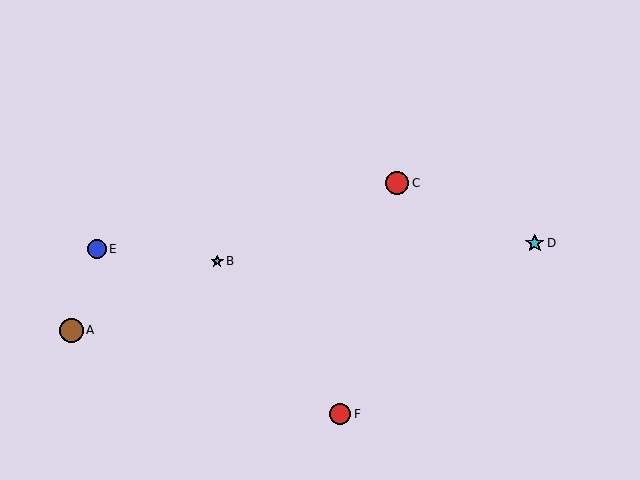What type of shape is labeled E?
Shape E is a blue circle.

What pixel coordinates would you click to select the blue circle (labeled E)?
Click at (97, 249) to select the blue circle E.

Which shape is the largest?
The brown circle (labeled A) is the largest.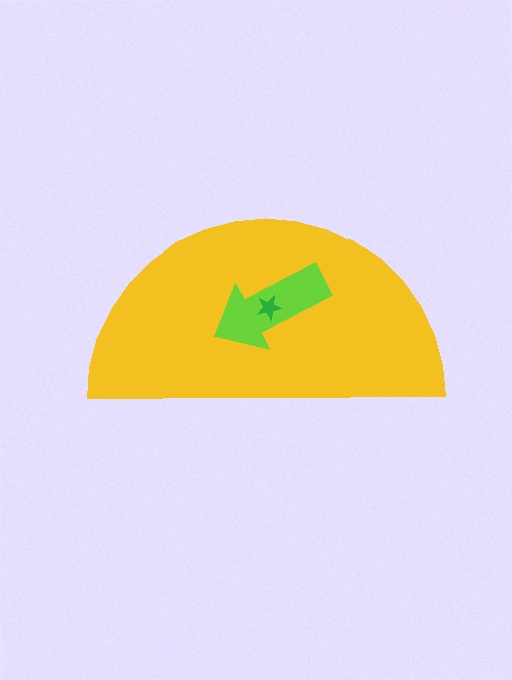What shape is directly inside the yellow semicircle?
The lime arrow.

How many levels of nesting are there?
3.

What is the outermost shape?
The yellow semicircle.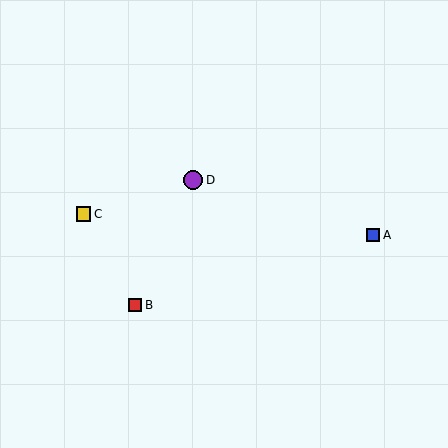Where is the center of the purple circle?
The center of the purple circle is at (193, 180).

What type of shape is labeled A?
Shape A is a blue square.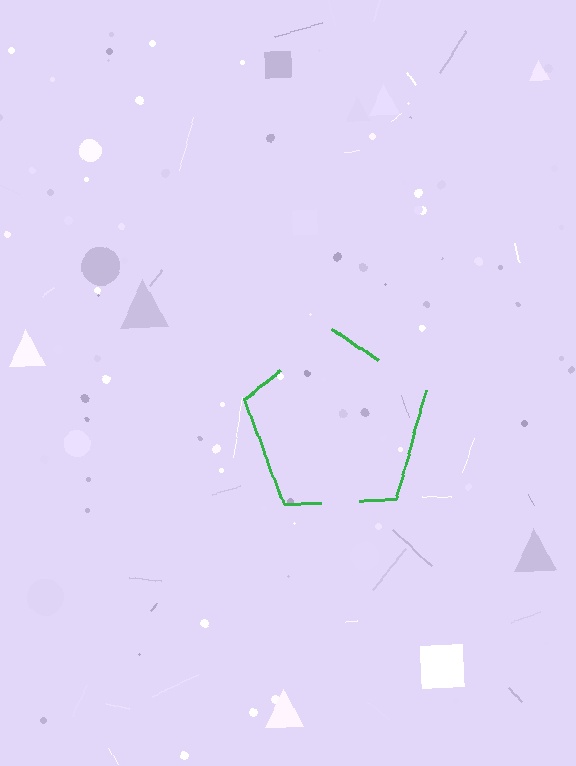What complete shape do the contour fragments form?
The contour fragments form a pentagon.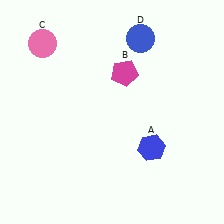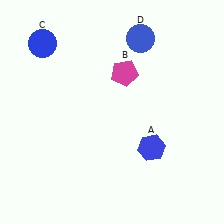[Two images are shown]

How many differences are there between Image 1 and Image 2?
There is 1 difference between the two images.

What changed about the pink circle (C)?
In Image 1, C is pink. In Image 2, it changed to blue.